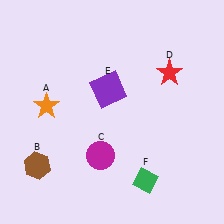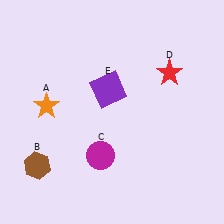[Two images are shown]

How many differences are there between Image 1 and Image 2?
There is 1 difference between the two images.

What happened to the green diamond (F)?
The green diamond (F) was removed in Image 2. It was in the bottom-right area of Image 1.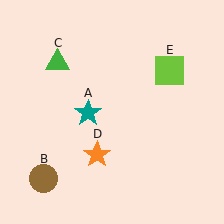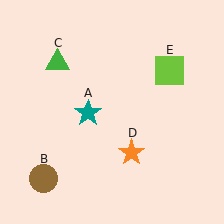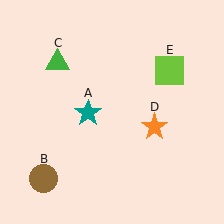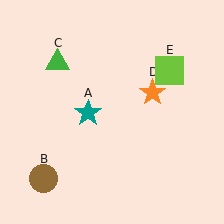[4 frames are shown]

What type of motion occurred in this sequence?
The orange star (object D) rotated counterclockwise around the center of the scene.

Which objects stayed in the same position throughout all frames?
Teal star (object A) and brown circle (object B) and green triangle (object C) and lime square (object E) remained stationary.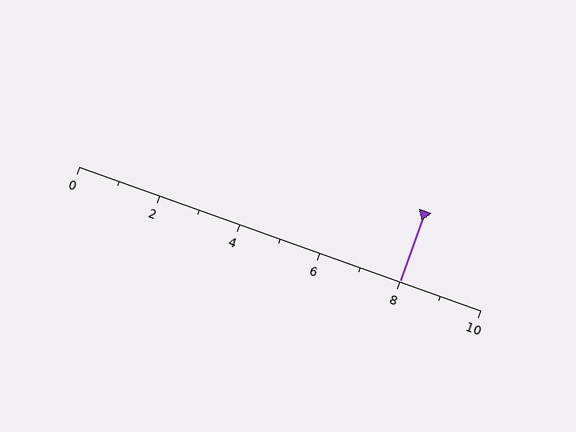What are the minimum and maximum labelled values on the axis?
The axis runs from 0 to 10.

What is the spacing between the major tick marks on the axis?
The major ticks are spaced 2 apart.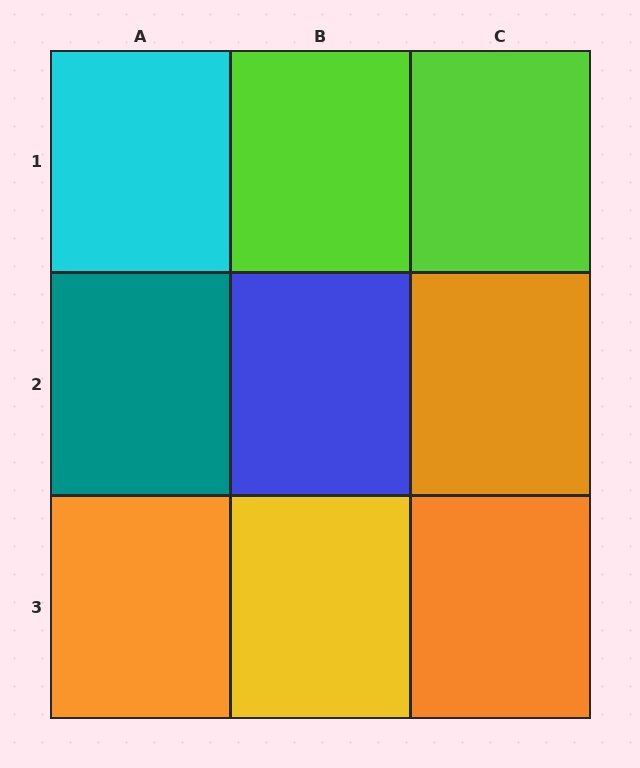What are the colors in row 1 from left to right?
Cyan, lime, lime.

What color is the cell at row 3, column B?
Yellow.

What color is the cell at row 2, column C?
Orange.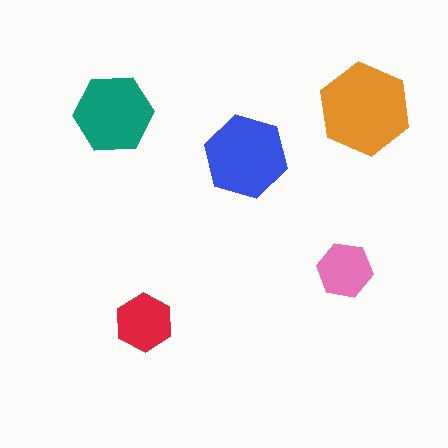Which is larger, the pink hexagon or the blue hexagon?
The blue one.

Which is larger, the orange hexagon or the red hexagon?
The orange one.